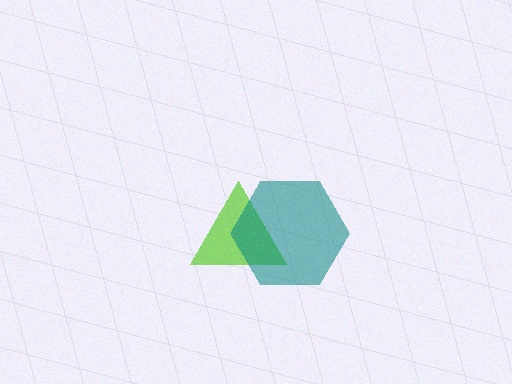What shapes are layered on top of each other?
The layered shapes are: a lime triangle, a teal hexagon.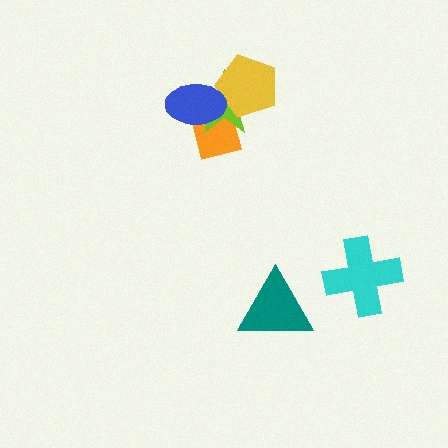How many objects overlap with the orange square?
2 objects overlap with the orange square.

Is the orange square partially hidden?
Yes, it is partially covered by another shape.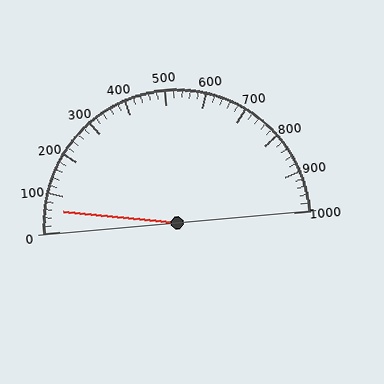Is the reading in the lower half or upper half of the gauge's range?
The reading is in the lower half of the range (0 to 1000).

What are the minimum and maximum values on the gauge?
The gauge ranges from 0 to 1000.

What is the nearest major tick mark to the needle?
The nearest major tick mark is 100.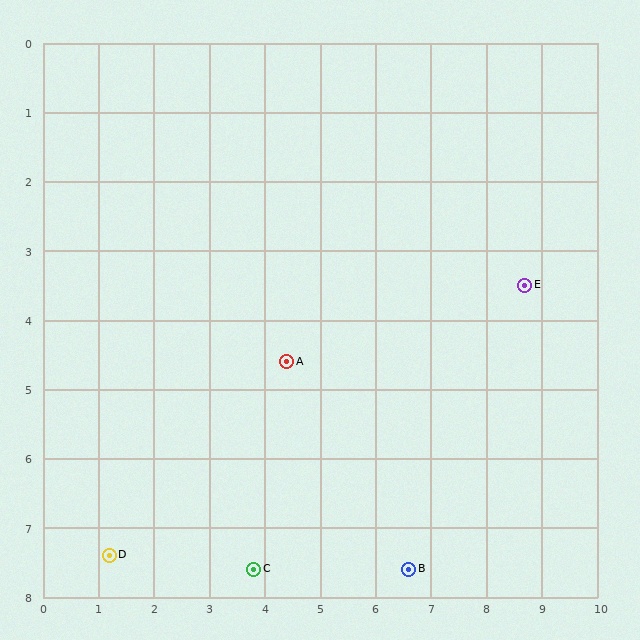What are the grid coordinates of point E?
Point E is at approximately (8.7, 3.5).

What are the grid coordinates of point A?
Point A is at approximately (4.4, 4.6).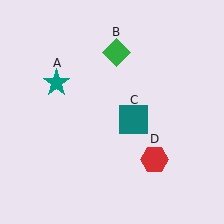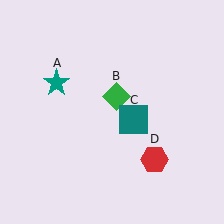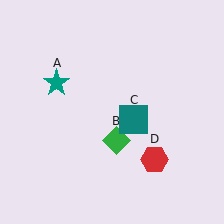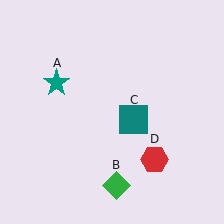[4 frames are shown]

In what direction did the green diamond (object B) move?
The green diamond (object B) moved down.